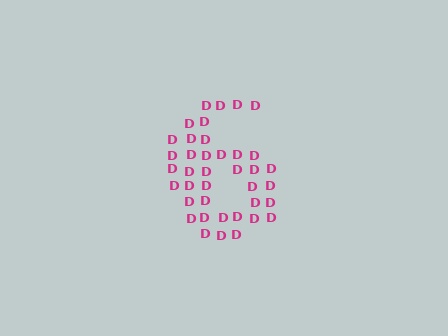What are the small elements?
The small elements are letter D's.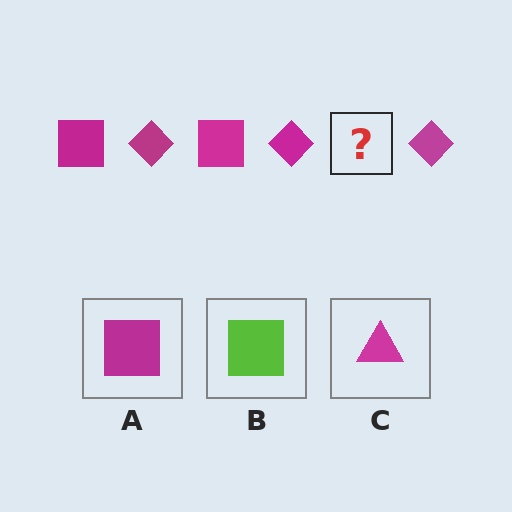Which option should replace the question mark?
Option A.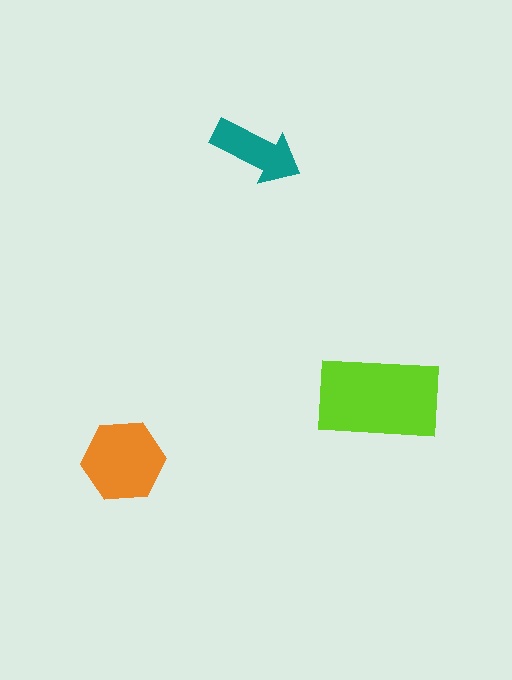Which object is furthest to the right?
The lime rectangle is rightmost.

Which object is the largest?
The lime rectangle.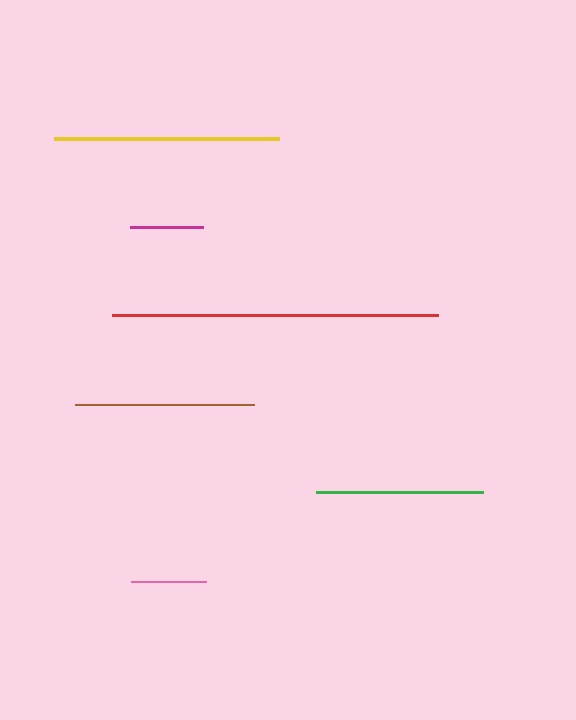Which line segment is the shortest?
The magenta line is the shortest at approximately 73 pixels.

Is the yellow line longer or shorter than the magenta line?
The yellow line is longer than the magenta line.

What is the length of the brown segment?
The brown segment is approximately 179 pixels long.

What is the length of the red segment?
The red segment is approximately 326 pixels long.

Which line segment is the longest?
The red line is the longest at approximately 326 pixels.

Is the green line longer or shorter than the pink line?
The green line is longer than the pink line.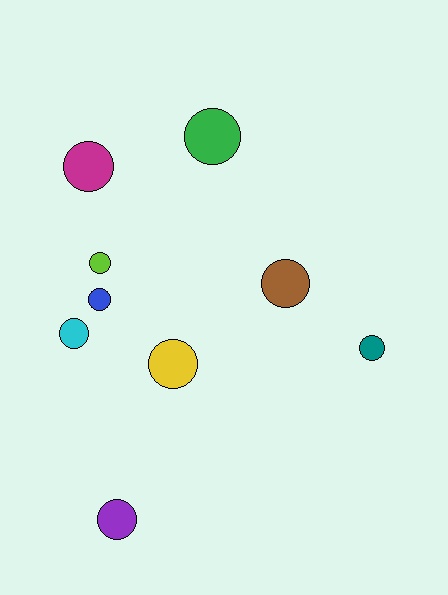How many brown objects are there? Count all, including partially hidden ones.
There is 1 brown object.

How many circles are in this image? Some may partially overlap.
There are 9 circles.